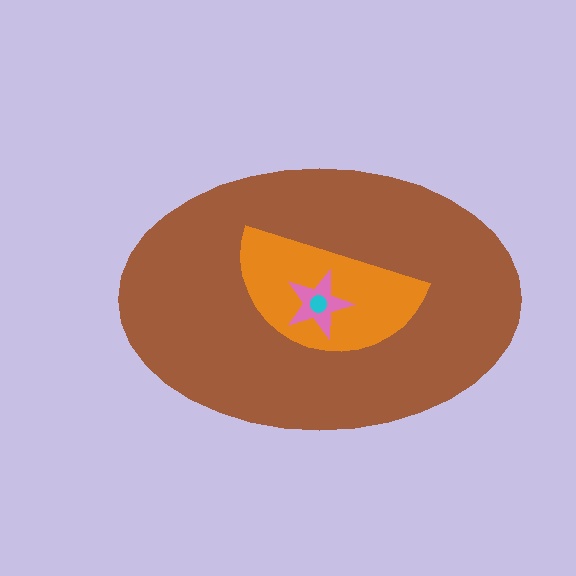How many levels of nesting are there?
4.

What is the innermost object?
The cyan circle.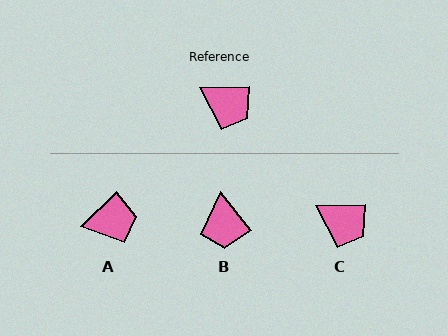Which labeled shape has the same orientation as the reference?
C.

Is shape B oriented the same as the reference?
No, it is off by about 53 degrees.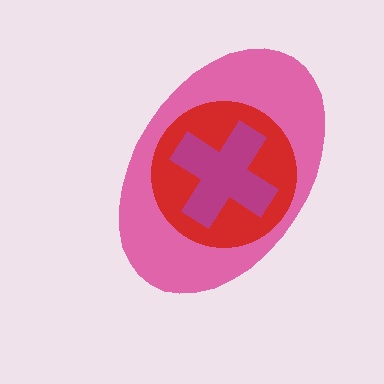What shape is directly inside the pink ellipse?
The red circle.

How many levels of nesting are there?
3.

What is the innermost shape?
The magenta cross.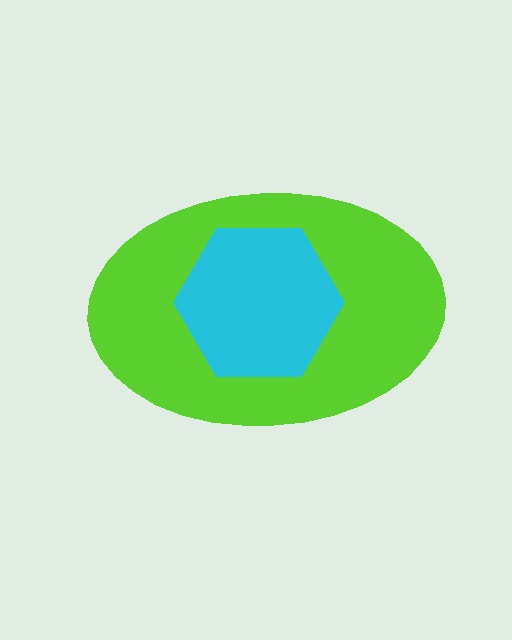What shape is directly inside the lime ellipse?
The cyan hexagon.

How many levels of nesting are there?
2.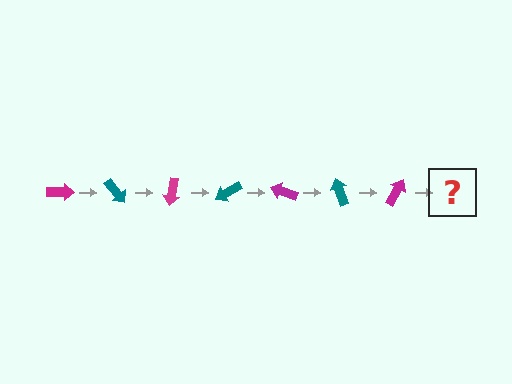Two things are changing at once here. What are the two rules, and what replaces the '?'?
The two rules are that it rotates 50 degrees each step and the color cycles through magenta and teal. The '?' should be a teal arrow, rotated 350 degrees from the start.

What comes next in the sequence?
The next element should be a teal arrow, rotated 350 degrees from the start.